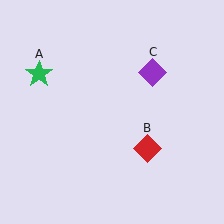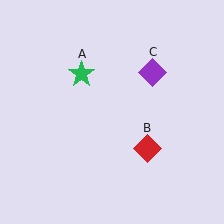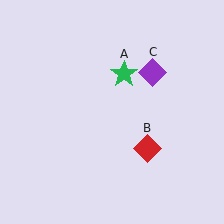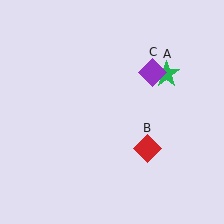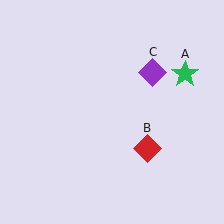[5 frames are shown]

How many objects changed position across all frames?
1 object changed position: green star (object A).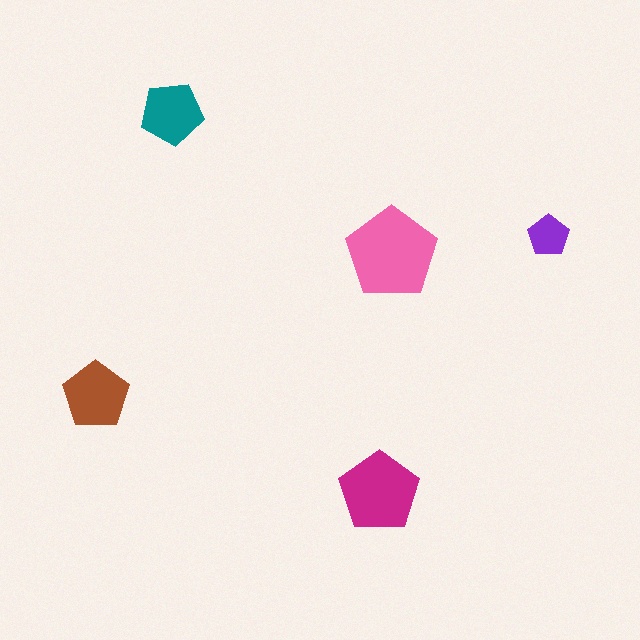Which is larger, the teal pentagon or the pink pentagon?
The pink one.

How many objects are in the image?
There are 5 objects in the image.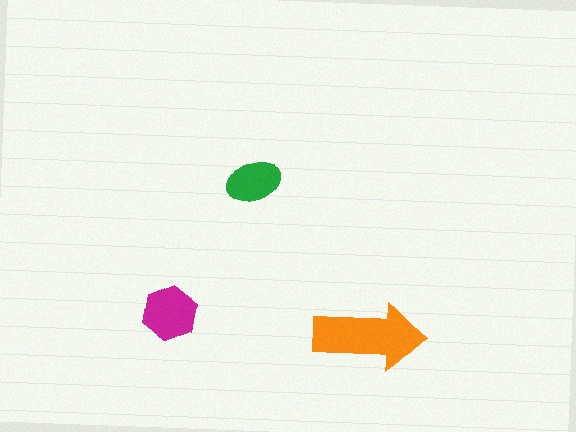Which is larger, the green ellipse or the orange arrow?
The orange arrow.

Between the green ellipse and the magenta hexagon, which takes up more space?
The magenta hexagon.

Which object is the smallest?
The green ellipse.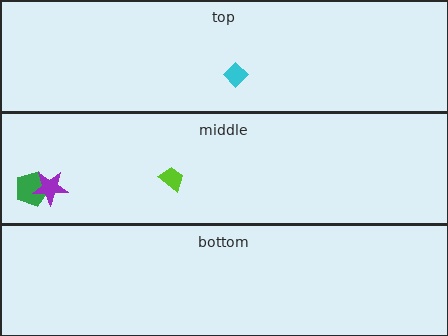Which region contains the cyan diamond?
The top region.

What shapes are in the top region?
The cyan diamond.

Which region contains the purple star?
The middle region.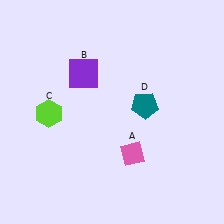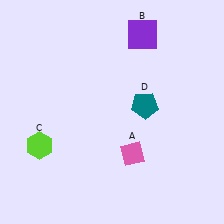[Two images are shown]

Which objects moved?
The objects that moved are: the purple square (B), the lime hexagon (C).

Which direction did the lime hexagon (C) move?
The lime hexagon (C) moved down.